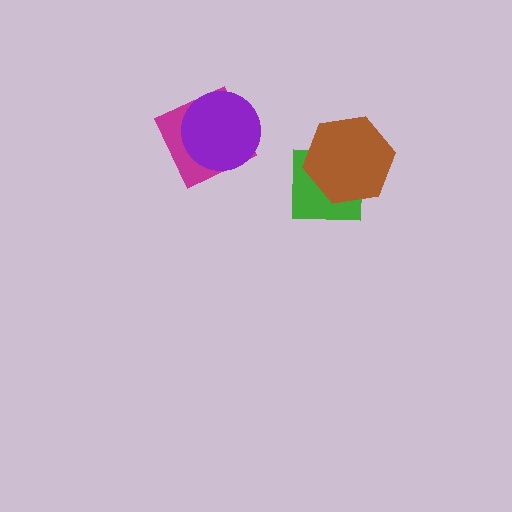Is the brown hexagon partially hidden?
No, no other shape covers it.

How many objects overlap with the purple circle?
1 object overlaps with the purple circle.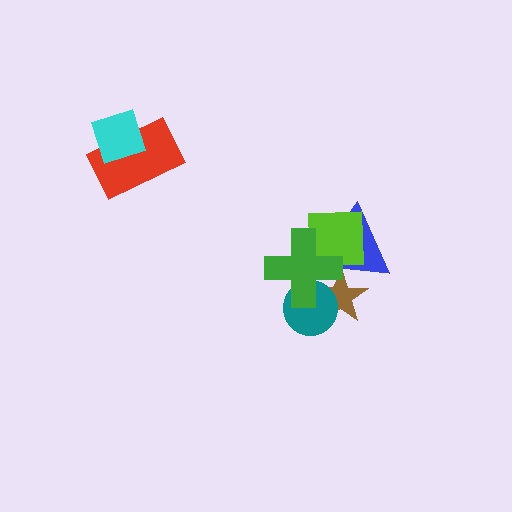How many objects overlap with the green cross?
4 objects overlap with the green cross.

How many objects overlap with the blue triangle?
3 objects overlap with the blue triangle.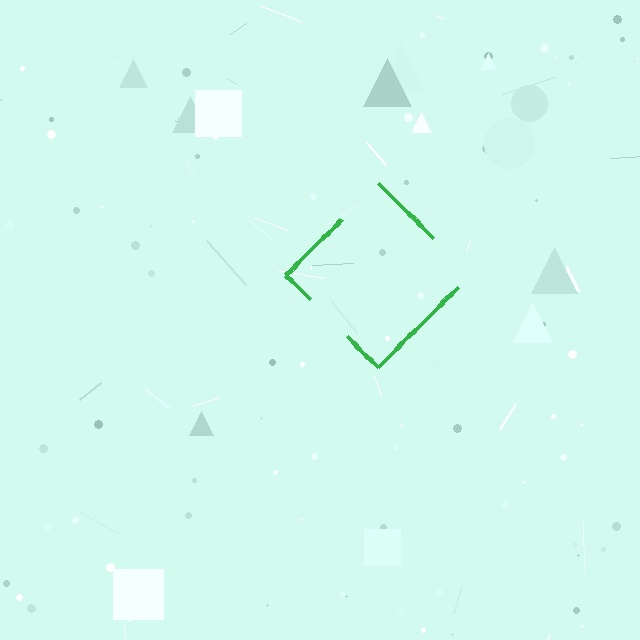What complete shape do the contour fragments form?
The contour fragments form a diamond.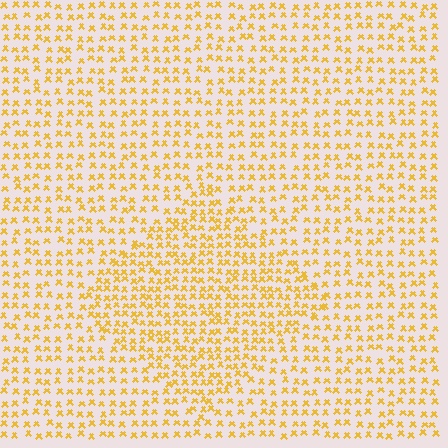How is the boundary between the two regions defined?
The boundary is defined by a change in element density (approximately 1.6x ratio). All elements are the same color, size, and shape.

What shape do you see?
I see a diamond.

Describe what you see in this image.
The image contains small yellow elements arranged at two different densities. A diamond-shaped region is visible where the elements are more densely packed than the surrounding area.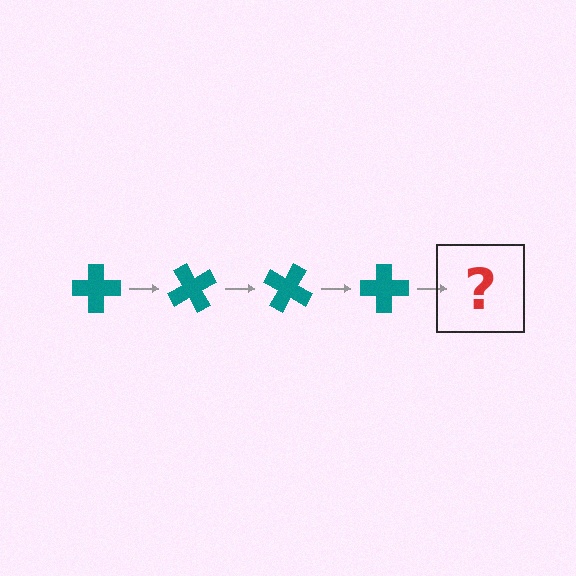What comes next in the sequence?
The next element should be a teal cross rotated 240 degrees.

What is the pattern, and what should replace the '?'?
The pattern is that the cross rotates 60 degrees each step. The '?' should be a teal cross rotated 240 degrees.